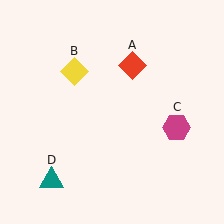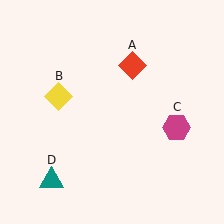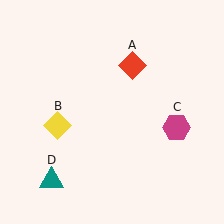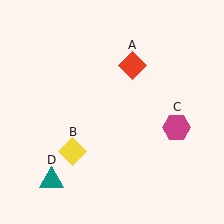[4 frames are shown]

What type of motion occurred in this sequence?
The yellow diamond (object B) rotated counterclockwise around the center of the scene.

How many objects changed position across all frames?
1 object changed position: yellow diamond (object B).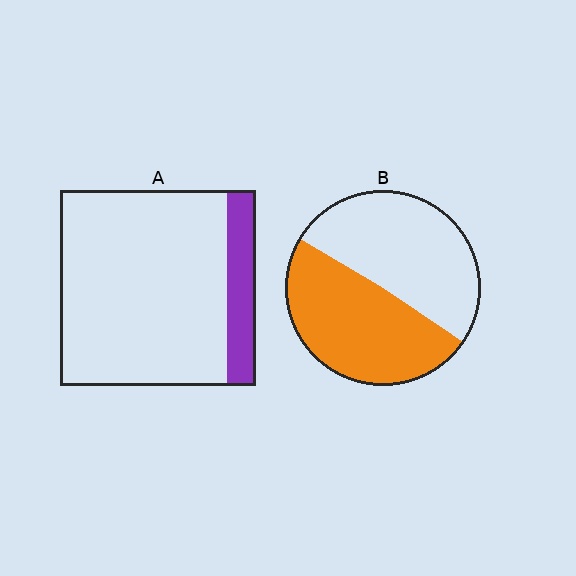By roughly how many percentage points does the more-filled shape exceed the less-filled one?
By roughly 35 percentage points (B over A).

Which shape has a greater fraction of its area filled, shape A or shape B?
Shape B.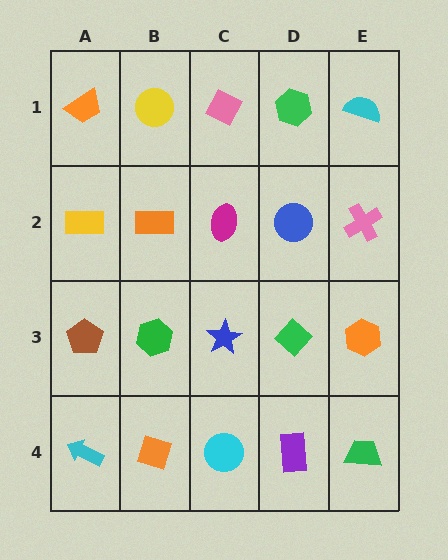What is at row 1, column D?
A green hexagon.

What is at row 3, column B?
A green hexagon.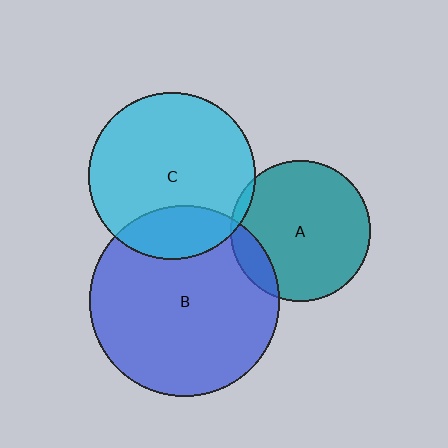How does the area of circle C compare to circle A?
Approximately 1.4 times.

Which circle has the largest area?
Circle B (blue).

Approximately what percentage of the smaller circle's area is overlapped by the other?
Approximately 15%.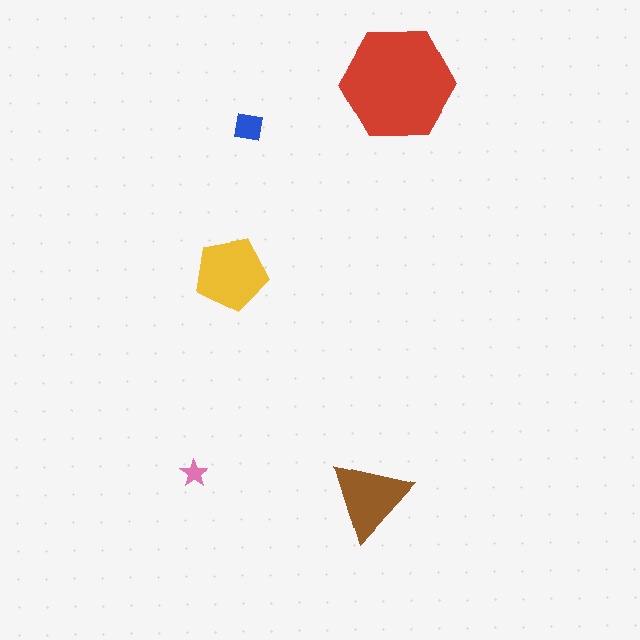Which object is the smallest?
The pink star.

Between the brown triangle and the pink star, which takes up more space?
The brown triangle.